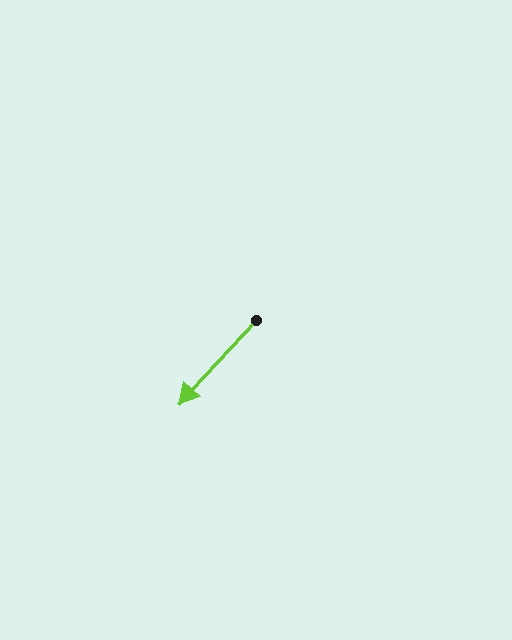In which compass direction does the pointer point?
Southwest.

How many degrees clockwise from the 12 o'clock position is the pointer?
Approximately 223 degrees.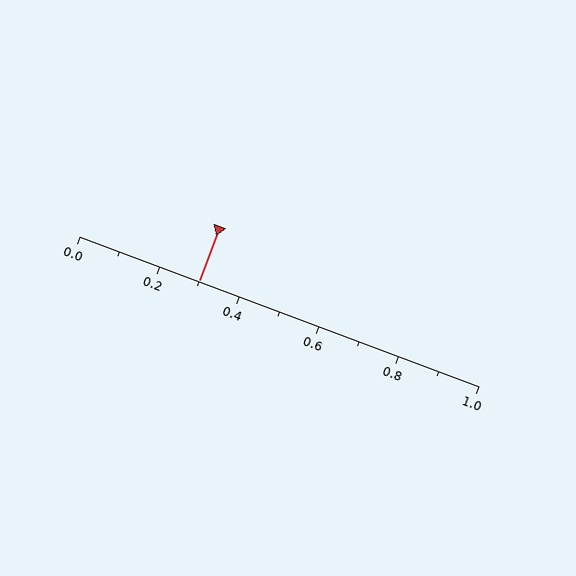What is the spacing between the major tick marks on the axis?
The major ticks are spaced 0.2 apart.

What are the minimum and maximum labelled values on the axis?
The axis runs from 0.0 to 1.0.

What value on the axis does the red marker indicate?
The marker indicates approximately 0.3.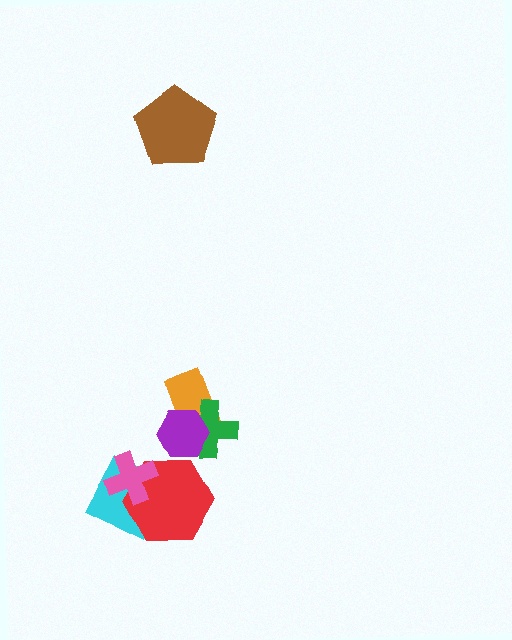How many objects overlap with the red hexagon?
2 objects overlap with the red hexagon.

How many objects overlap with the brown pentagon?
0 objects overlap with the brown pentagon.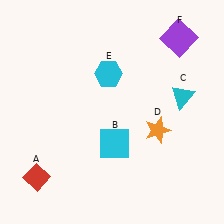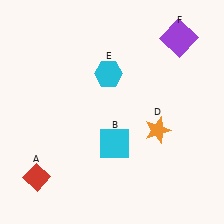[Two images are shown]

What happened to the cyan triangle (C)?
The cyan triangle (C) was removed in Image 2. It was in the top-right area of Image 1.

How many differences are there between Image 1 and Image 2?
There is 1 difference between the two images.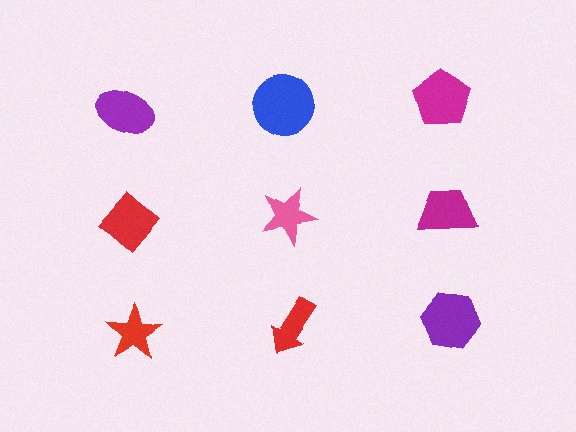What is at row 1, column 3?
A magenta pentagon.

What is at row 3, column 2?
A red arrow.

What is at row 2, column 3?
A magenta trapezoid.